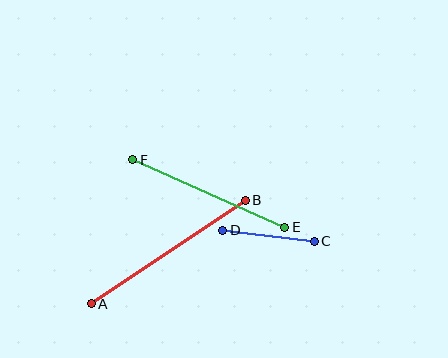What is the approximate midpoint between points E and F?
The midpoint is at approximately (209, 193) pixels.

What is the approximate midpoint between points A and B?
The midpoint is at approximately (168, 252) pixels.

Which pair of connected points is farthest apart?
Points A and B are farthest apart.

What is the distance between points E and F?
The distance is approximately 167 pixels.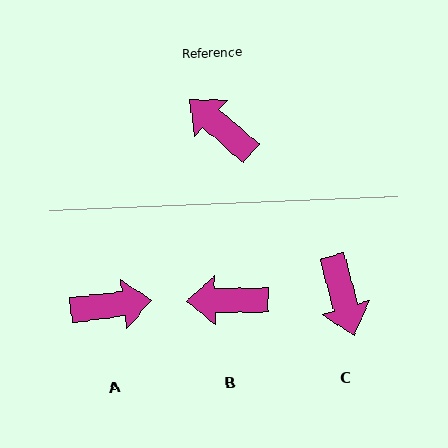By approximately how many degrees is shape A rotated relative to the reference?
Approximately 132 degrees clockwise.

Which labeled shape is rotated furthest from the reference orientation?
C, about 147 degrees away.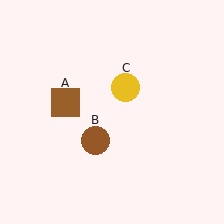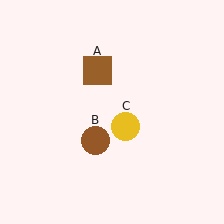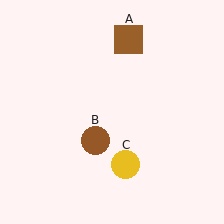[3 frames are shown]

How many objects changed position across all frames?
2 objects changed position: brown square (object A), yellow circle (object C).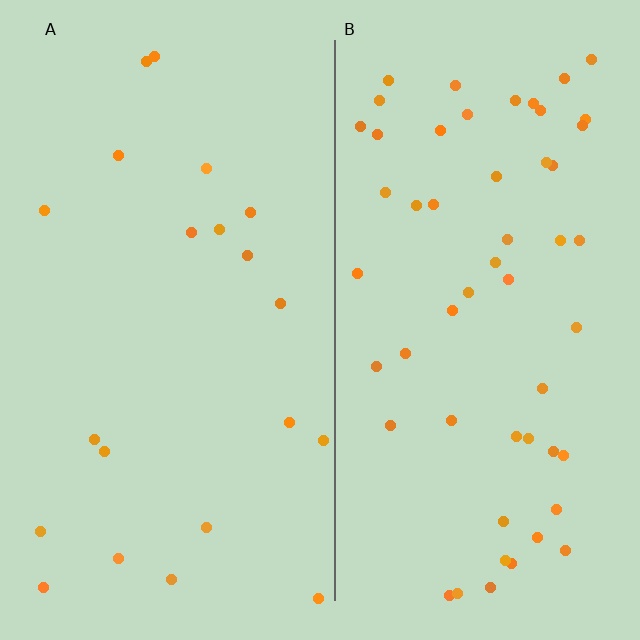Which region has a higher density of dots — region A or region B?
B (the right).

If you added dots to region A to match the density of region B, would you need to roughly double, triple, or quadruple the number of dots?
Approximately triple.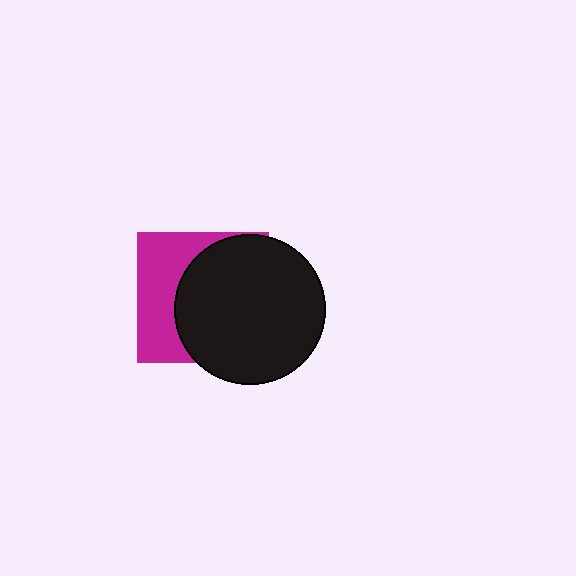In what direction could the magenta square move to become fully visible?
The magenta square could move left. That would shift it out from behind the black circle entirely.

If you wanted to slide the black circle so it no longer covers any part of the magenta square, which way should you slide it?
Slide it right — that is the most direct way to separate the two shapes.